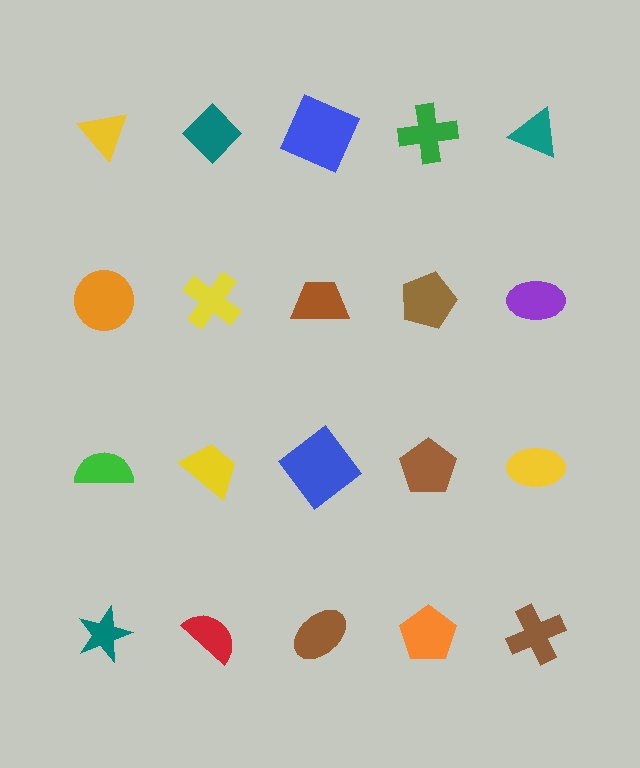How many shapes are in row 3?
5 shapes.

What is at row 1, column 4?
A green cross.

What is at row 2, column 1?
An orange circle.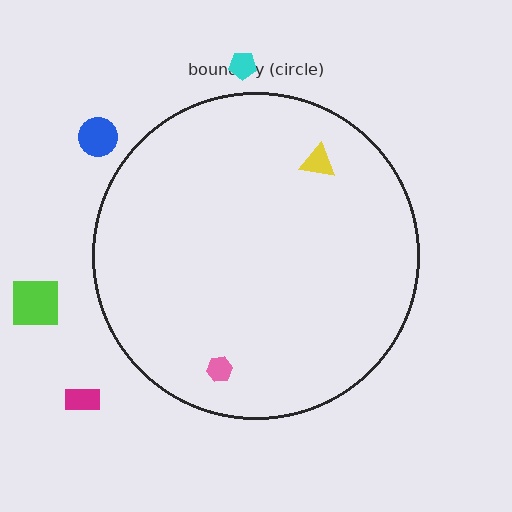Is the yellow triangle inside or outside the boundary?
Inside.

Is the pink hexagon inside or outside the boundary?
Inside.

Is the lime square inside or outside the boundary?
Outside.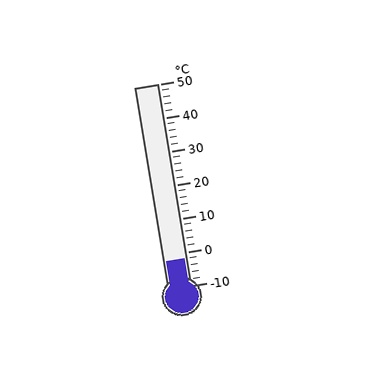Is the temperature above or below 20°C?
The temperature is below 20°C.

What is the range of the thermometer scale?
The thermometer scale ranges from -10°C to 50°C.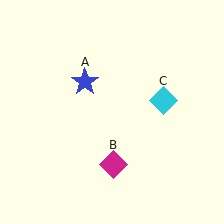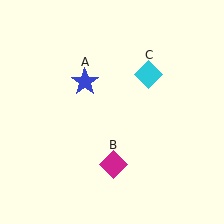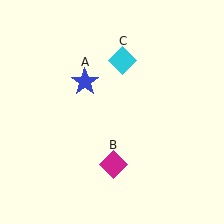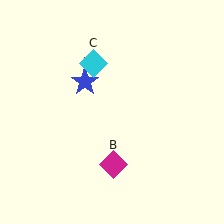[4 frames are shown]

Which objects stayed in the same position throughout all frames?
Blue star (object A) and magenta diamond (object B) remained stationary.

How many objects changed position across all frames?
1 object changed position: cyan diamond (object C).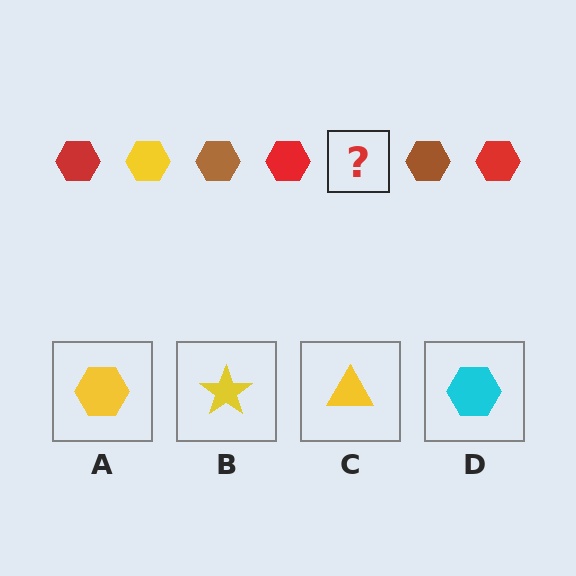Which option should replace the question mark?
Option A.